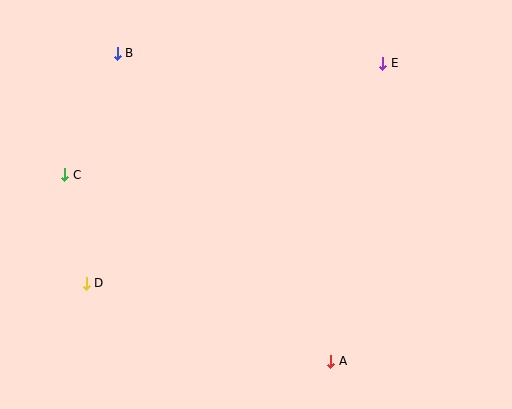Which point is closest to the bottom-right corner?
Point A is closest to the bottom-right corner.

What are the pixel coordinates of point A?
Point A is at (331, 361).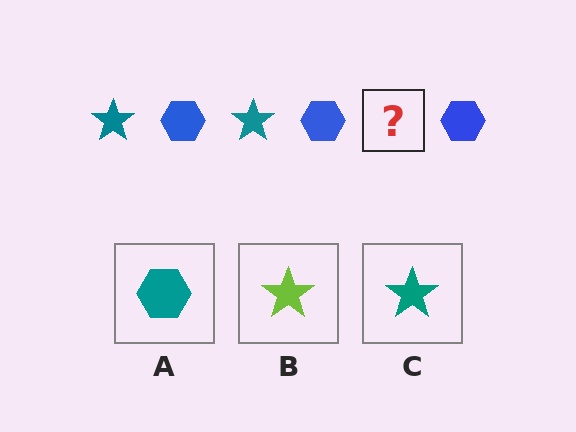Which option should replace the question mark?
Option C.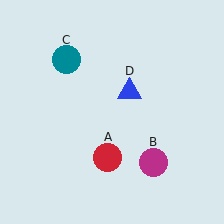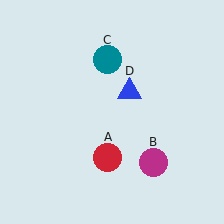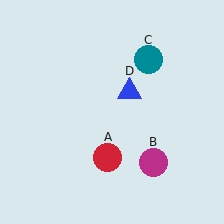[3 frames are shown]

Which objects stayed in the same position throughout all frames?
Red circle (object A) and magenta circle (object B) and blue triangle (object D) remained stationary.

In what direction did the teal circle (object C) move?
The teal circle (object C) moved right.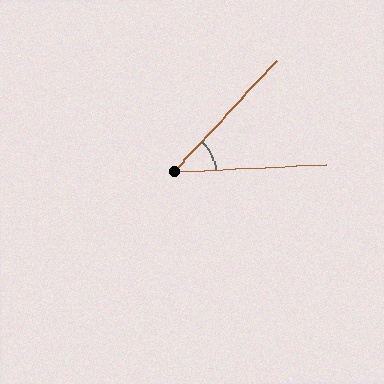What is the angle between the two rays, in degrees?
Approximately 45 degrees.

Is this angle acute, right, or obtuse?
It is acute.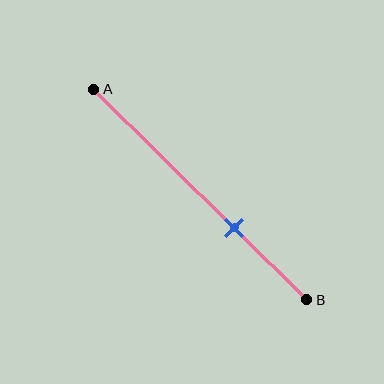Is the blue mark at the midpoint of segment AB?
No, the mark is at about 65% from A, not at the 50% midpoint.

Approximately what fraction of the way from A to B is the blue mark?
The blue mark is approximately 65% of the way from A to B.